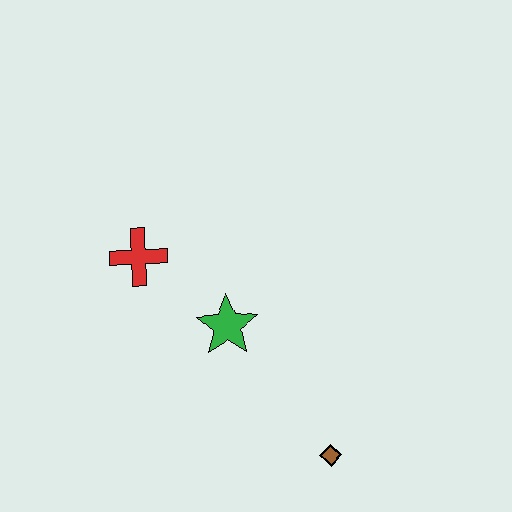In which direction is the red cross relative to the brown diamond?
The red cross is above the brown diamond.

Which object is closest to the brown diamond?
The green star is closest to the brown diamond.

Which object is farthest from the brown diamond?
The red cross is farthest from the brown diamond.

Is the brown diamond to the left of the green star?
No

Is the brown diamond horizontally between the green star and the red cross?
No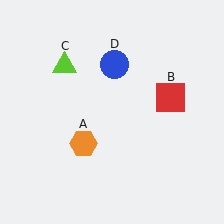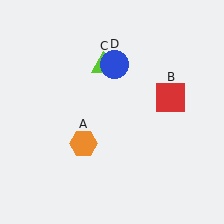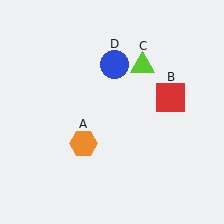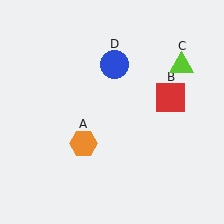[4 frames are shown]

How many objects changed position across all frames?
1 object changed position: lime triangle (object C).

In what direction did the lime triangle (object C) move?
The lime triangle (object C) moved right.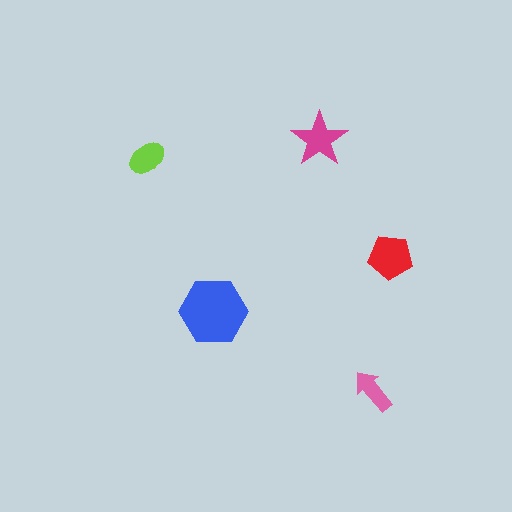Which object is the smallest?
The pink arrow.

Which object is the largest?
The blue hexagon.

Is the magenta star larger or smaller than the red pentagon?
Smaller.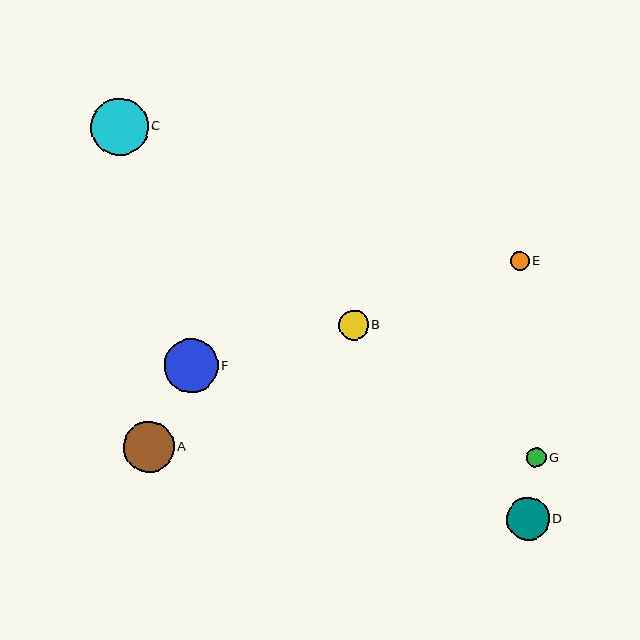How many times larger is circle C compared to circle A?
Circle C is approximately 1.1 times the size of circle A.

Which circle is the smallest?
Circle E is the smallest with a size of approximately 19 pixels.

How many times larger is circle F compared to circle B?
Circle F is approximately 1.8 times the size of circle B.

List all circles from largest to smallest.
From largest to smallest: C, F, A, D, B, G, E.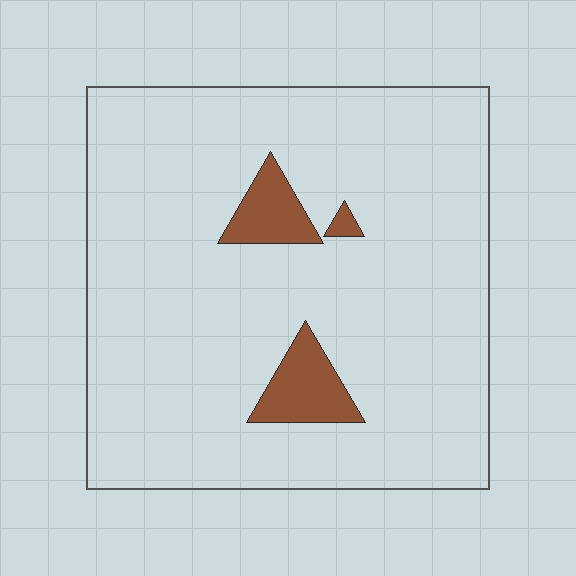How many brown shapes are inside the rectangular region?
3.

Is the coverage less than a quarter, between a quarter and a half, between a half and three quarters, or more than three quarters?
Less than a quarter.